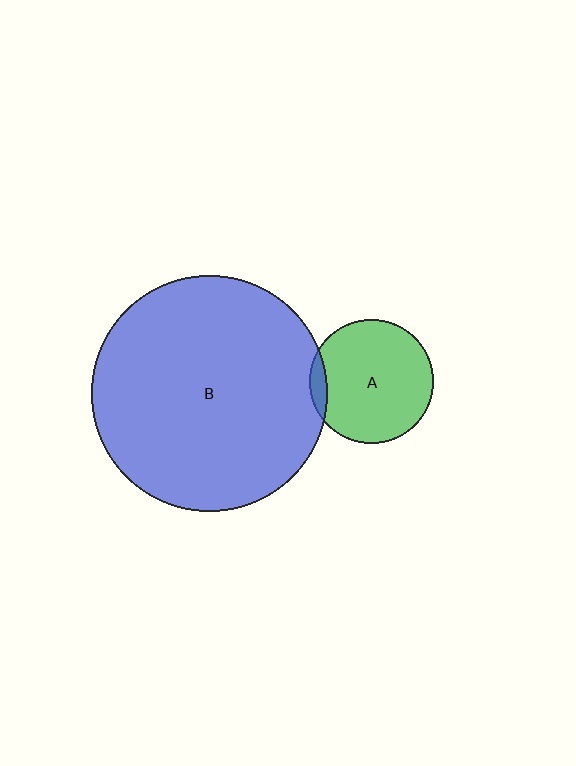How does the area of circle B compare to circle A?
Approximately 3.6 times.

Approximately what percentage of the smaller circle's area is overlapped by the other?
Approximately 5%.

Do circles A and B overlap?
Yes.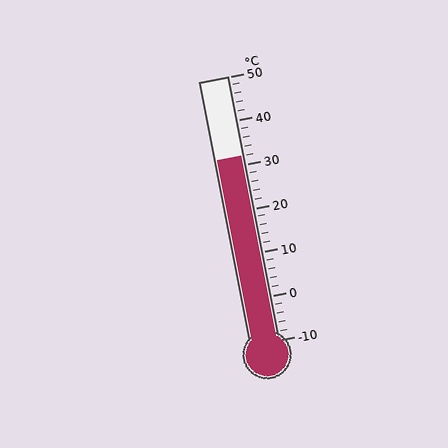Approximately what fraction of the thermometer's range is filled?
The thermometer is filled to approximately 70% of its range.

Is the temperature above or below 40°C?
The temperature is below 40°C.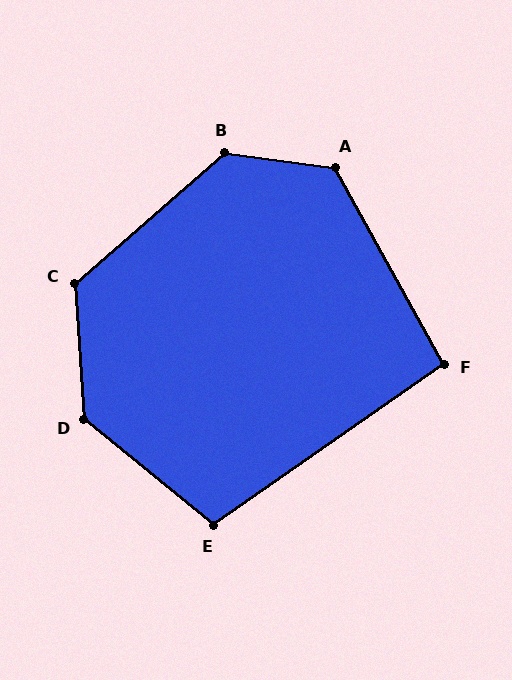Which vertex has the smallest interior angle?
F, at approximately 96 degrees.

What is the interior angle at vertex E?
Approximately 106 degrees (obtuse).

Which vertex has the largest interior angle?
D, at approximately 133 degrees.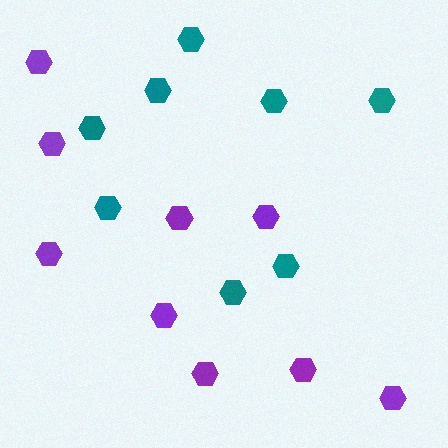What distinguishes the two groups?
There are 2 groups: one group of purple hexagons (9) and one group of teal hexagons (8).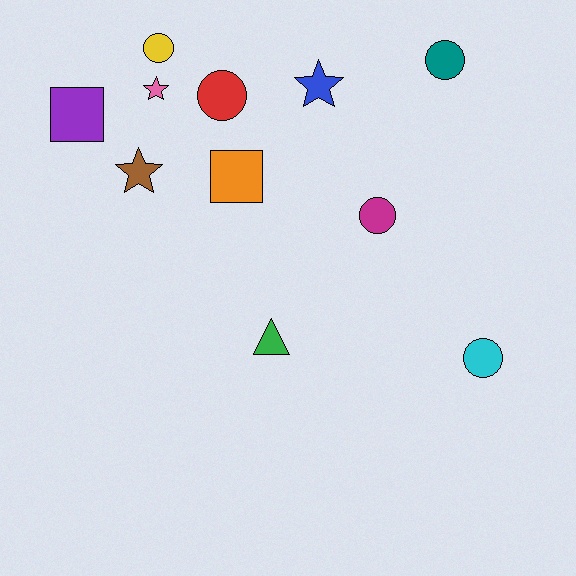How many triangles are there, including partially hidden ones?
There is 1 triangle.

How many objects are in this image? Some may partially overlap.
There are 11 objects.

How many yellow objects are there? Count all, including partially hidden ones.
There is 1 yellow object.